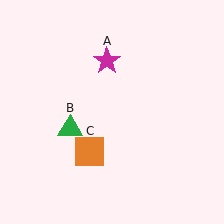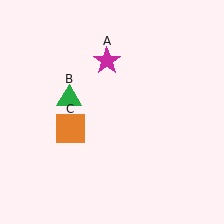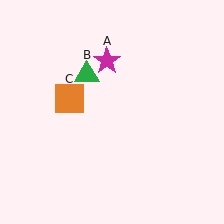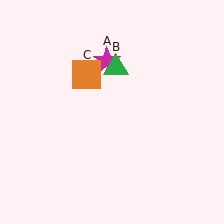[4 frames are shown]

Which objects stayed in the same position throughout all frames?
Magenta star (object A) remained stationary.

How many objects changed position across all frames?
2 objects changed position: green triangle (object B), orange square (object C).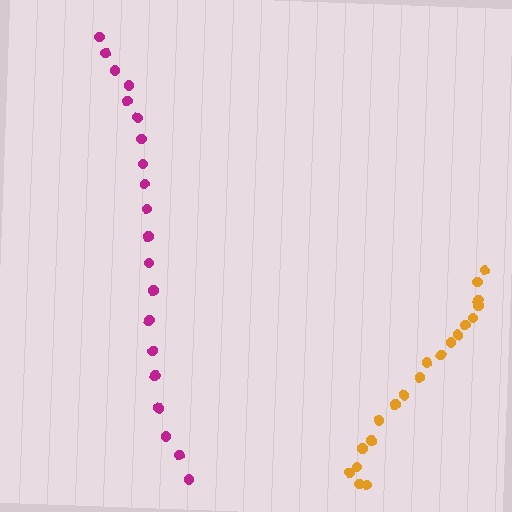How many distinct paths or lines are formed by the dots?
There are 2 distinct paths.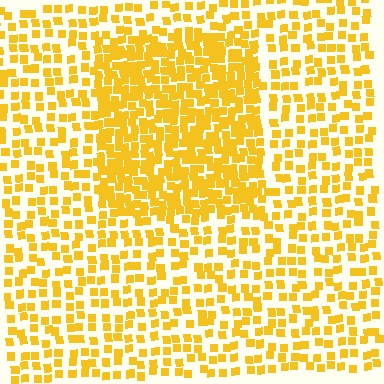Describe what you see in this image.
The image contains small yellow elements arranged at two different densities. A rectangle-shaped region is visible where the elements are more densely packed than the surrounding area.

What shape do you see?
I see a rectangle.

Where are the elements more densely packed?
The elements are more densely packed inside the rectangle boundary.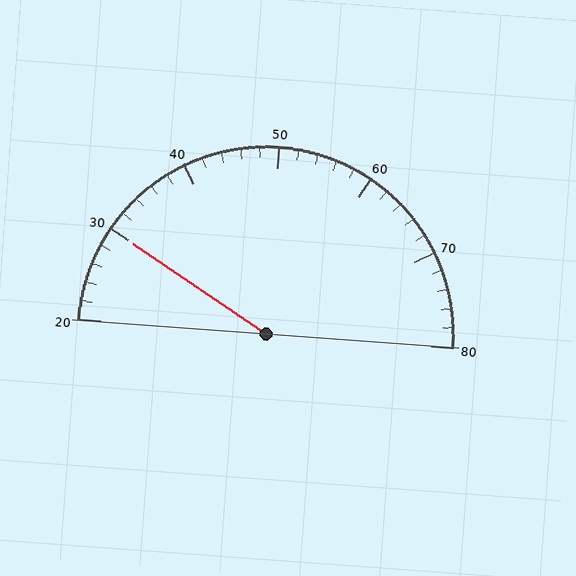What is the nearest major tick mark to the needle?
The nearest major tick mark is 30.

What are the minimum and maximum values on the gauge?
The gauge ranges from 20 to 80.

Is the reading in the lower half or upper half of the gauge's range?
The reading is in the lower half of the range (20 to 80).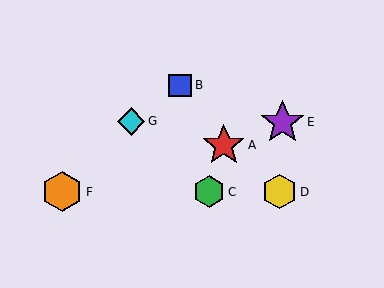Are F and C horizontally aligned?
Yes, both are at y≈192.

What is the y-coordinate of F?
Object F is at y≈192.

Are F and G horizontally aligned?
No, F is at y≈192 and G is at y≈121.